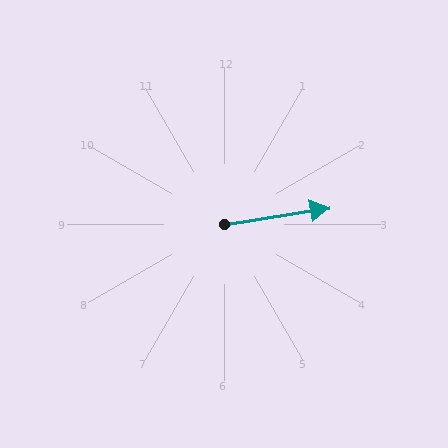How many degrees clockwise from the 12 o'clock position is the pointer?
Approximately 81 degrees.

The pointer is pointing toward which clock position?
Roughly 3 o'clock.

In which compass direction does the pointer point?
East.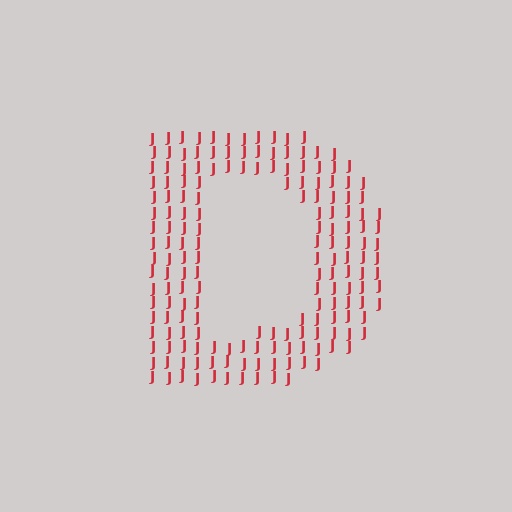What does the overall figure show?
The overall figure shows the letter D.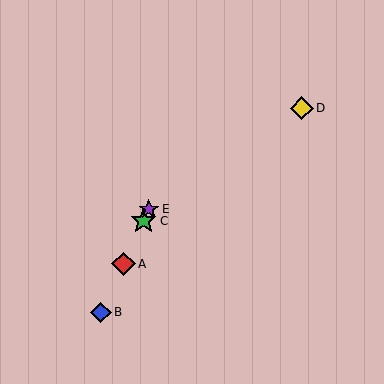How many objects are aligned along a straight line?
4 objects (A, B, C, E) are aligned along a straight line.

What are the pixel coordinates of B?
Object B is at (101, 312).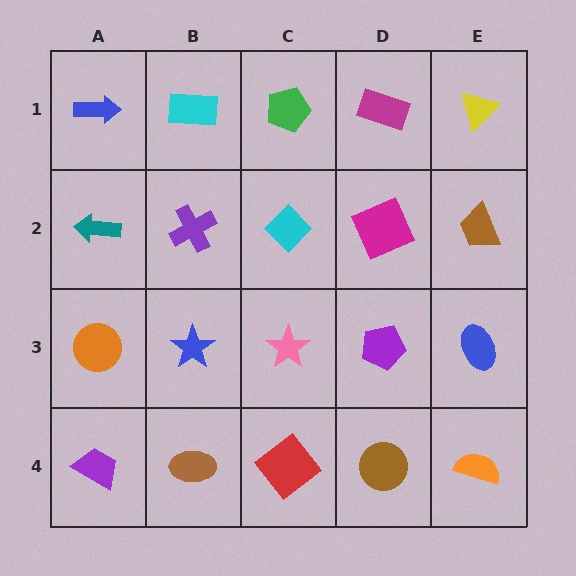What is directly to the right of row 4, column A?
A brown ellipse.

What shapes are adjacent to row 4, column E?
A blue ellipse (row 3, column E), a brown circle (row 4, column D).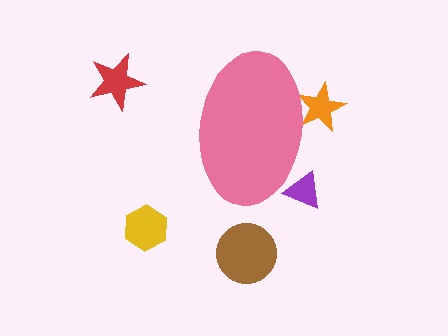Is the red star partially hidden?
No, the red star is fully visible.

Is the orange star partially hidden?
Yes, the orange star is partially hidden behind the pink ellipse.